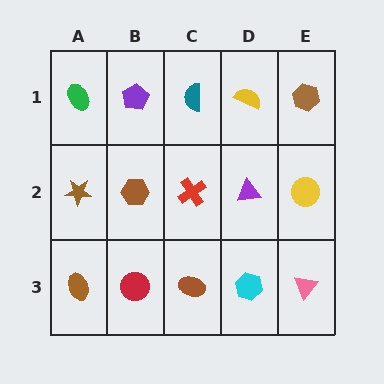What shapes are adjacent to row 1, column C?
A red cross (row 2, column C), a purple pentagon (row 1, column B), a yellow semicircle (row 1, column D).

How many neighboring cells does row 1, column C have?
3.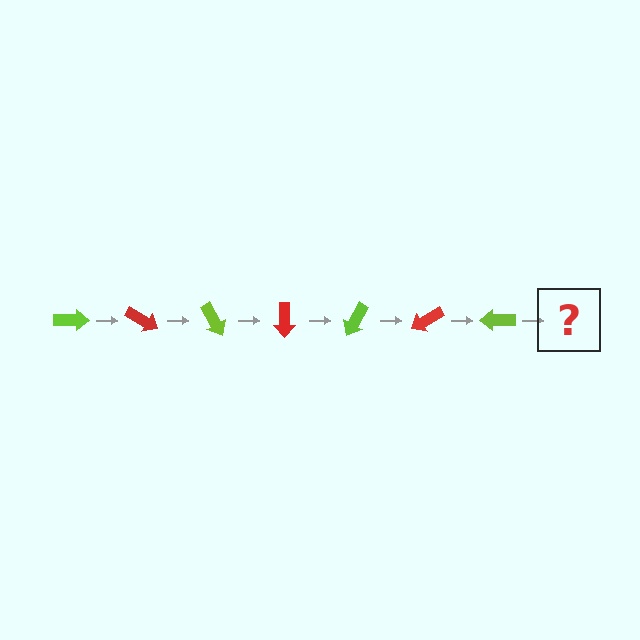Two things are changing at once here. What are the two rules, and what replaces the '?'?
The two rules are that it rotates 30 degrees each step and the color cycles through lime and red. The '?' should be a red arrow, rotated 210 degrees from the start.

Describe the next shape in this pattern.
It should be a red arrow, rotated 210 degrees from the start.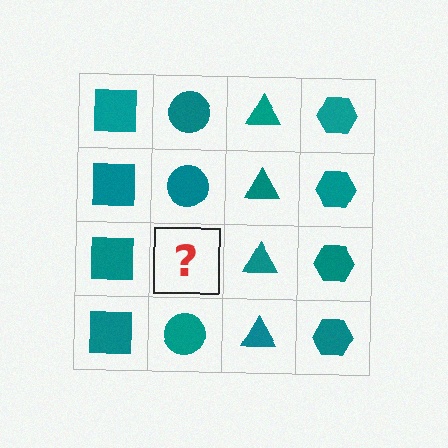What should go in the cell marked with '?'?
The missing cell should contain a teal circle.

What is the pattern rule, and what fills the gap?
The rule is that each column has a consistent shape. The gap should be filled with a teal circle.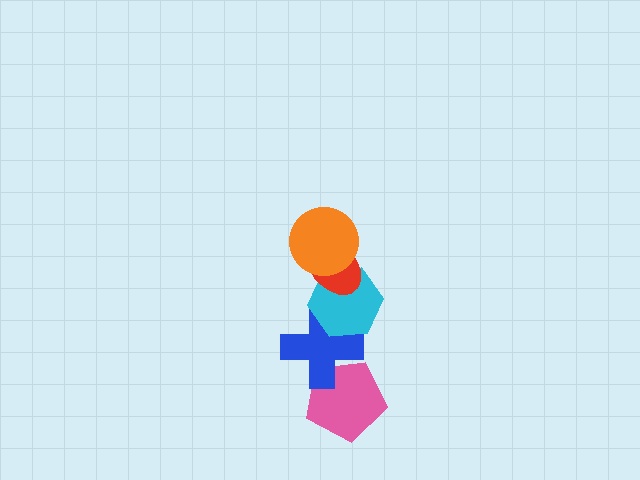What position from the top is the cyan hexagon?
The cyan hexagon is 3rd from the top.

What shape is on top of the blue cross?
The cyan hexagon is on top of the blue cross.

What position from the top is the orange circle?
The orange circle is 1st from the top.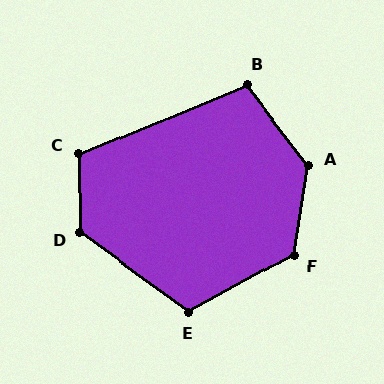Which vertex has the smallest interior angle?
B, at approximately 106 degrees.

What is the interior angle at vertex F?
Approximately 128 degrees (obtuse).